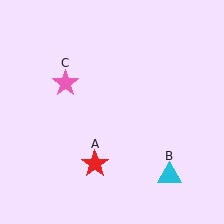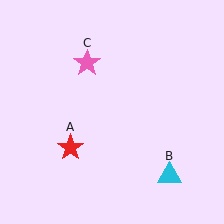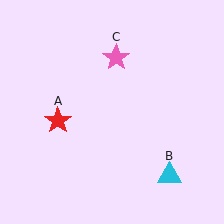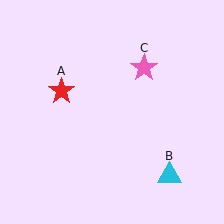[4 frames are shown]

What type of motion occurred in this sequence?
The red star (object A), pink star (object C) rotated clockwise around the center of the scene.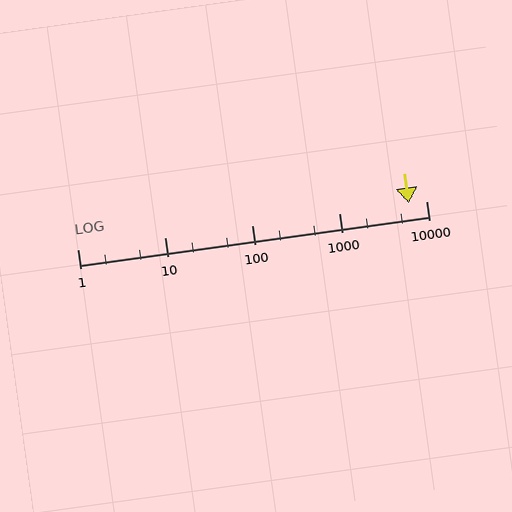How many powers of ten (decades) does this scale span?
The scale spans 4 decades, from 1 to 10000.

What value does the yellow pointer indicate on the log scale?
The pointer indicates approximately 6400.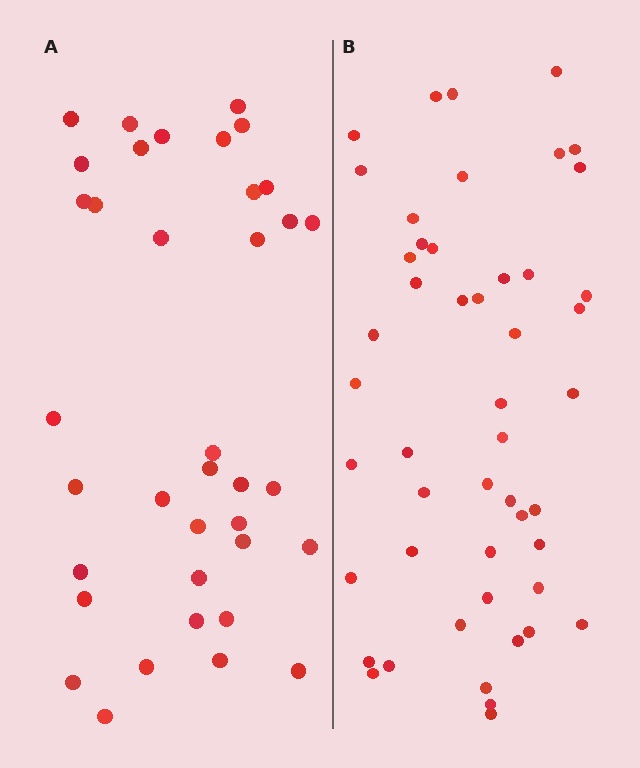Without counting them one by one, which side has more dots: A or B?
Region B (the right region) has more dots.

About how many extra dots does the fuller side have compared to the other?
Region B has roughly 12 or so more dots than region A.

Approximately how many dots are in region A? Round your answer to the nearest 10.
About 40 dots. (The exact count is 37, which rounds to 40.)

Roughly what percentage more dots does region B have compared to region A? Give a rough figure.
About 30% more.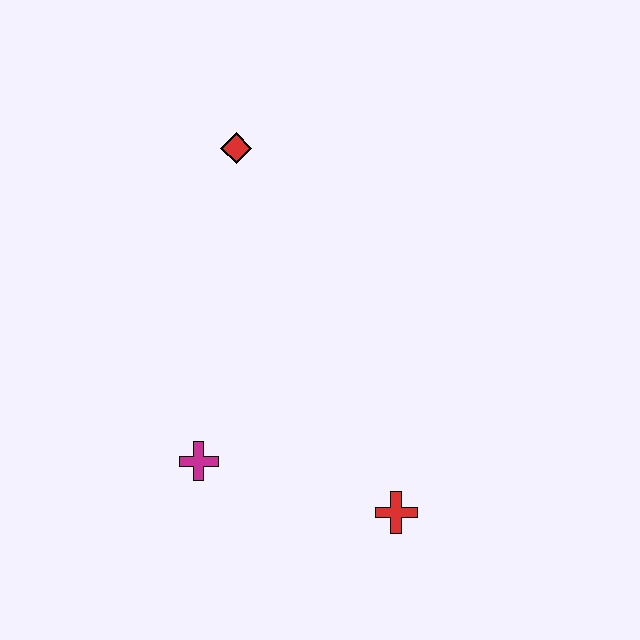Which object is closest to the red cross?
The magenta cross is closest to the red cross.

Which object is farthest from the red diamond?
The red cross is farthest from the red diamond.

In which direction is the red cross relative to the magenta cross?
The red cross is to the right of the magenta cross.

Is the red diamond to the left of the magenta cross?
No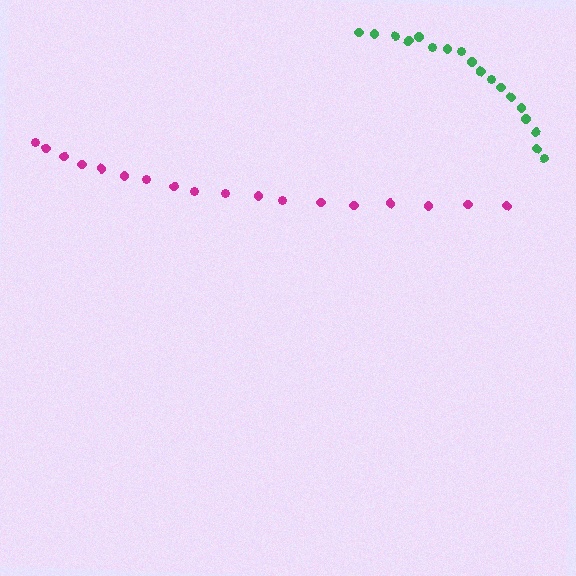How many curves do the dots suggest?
There are 2 distinct paths.